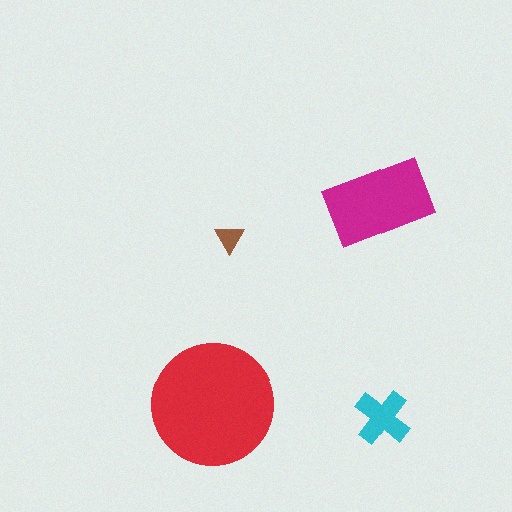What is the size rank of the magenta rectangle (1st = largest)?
2nd.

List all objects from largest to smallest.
The red circle, the magenta rectangle, the cyan cross, the brown triangle.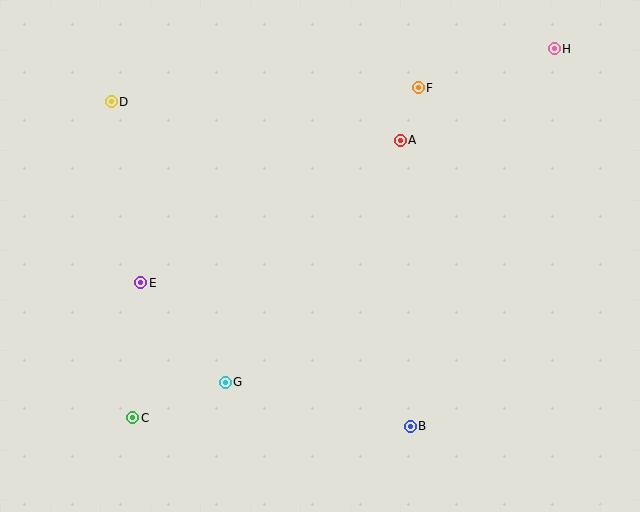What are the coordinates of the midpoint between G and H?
The midpoint between G and H is at (390, 215).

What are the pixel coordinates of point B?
Point B is at (410, 426).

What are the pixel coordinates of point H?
Point H is at (554, 49).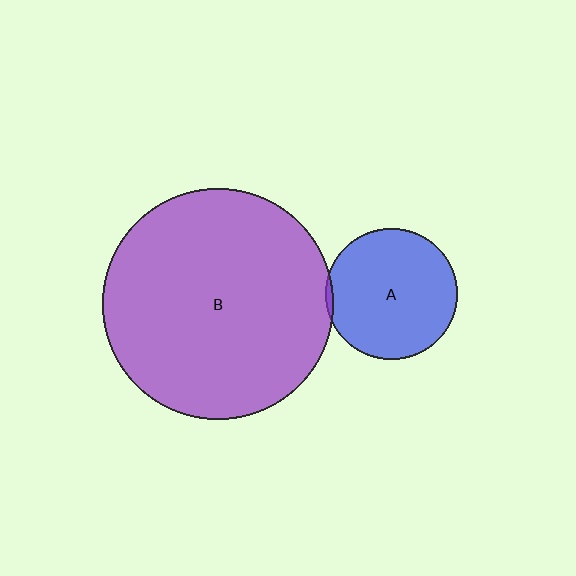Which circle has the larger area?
Circle B (purple).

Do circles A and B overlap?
Yes.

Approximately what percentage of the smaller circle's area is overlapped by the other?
Approximately 5%.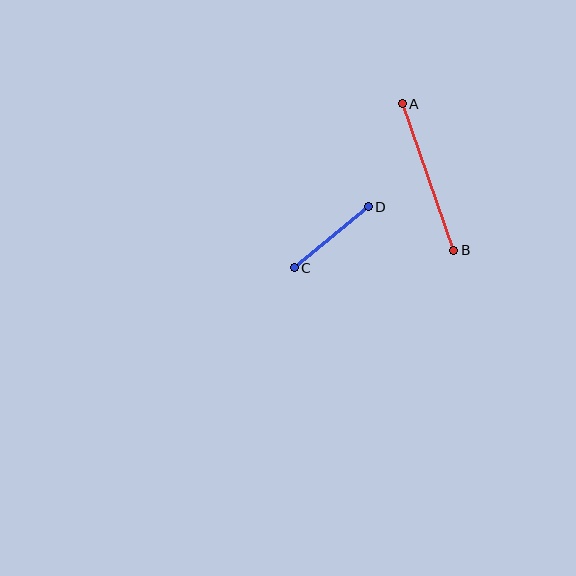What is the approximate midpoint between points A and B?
The midpoint is at approximately (428, 177) pixels.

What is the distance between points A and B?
The distance is approximately 155 pixels.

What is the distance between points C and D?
The distance is approximately 96 pixels.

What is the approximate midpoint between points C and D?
The midpoint is at approximately (331, 237) pixels.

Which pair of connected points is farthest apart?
Points A and B are farthest apart.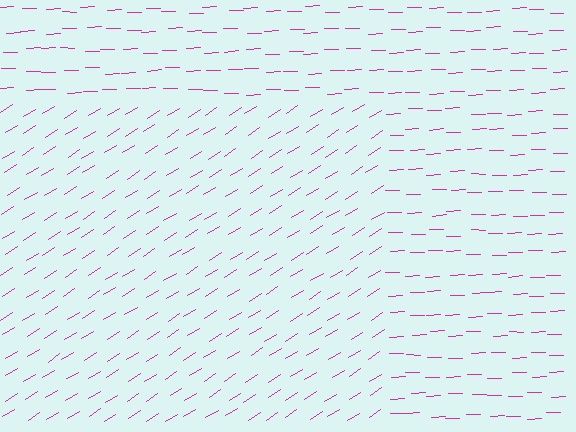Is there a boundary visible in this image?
Yes, there is a texture boundary formed by a change in line orientation.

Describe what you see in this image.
The image is filled with small magenta line segments. A rectangle region in the image has lines oriented differently from the surrounding lines, creating a visible texture boundary.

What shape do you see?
I see a rectangle.